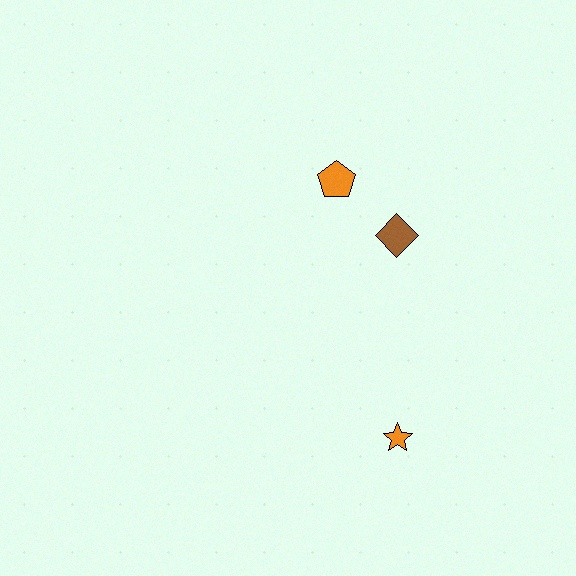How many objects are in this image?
There are 3 objects.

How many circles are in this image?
There are no circles.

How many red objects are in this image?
There are no red objects.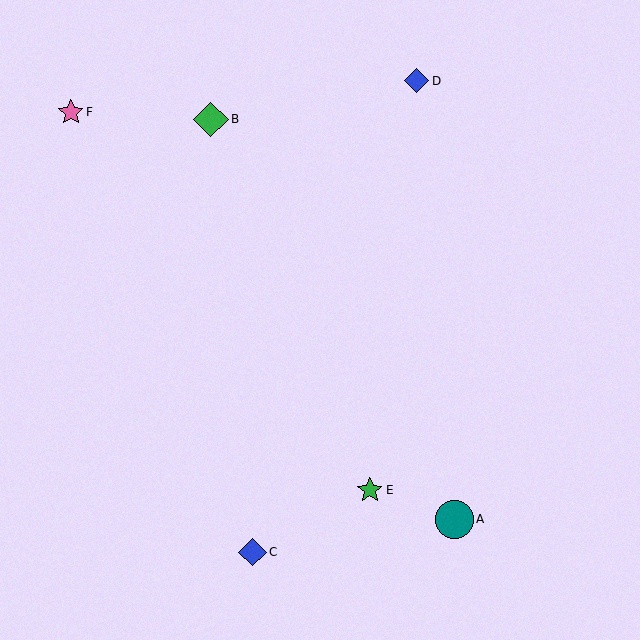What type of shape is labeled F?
Shape F is a pink star.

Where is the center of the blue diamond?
The center of the blue diamond is at (416, 81).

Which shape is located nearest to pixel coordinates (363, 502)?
The green star (labeled E) at (370, 490) is nearest to that location.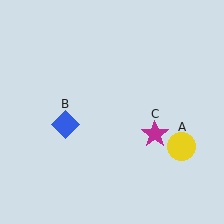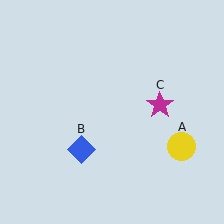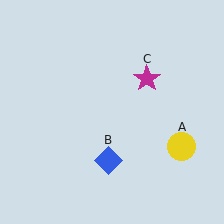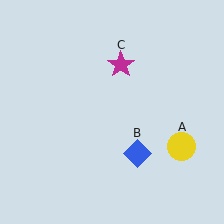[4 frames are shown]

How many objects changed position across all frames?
2 objects changed position: blue diamond (object B), magenta star (object C).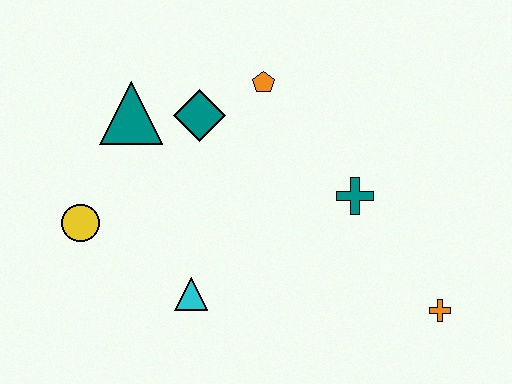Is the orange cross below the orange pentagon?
Yes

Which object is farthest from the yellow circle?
The orange cross is farthest from the yellow circle.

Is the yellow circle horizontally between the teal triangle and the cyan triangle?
No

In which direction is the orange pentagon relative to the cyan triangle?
The orange pentagon is above the cyan triangle.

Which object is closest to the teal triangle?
The teal diamond is closest to the teal triangle.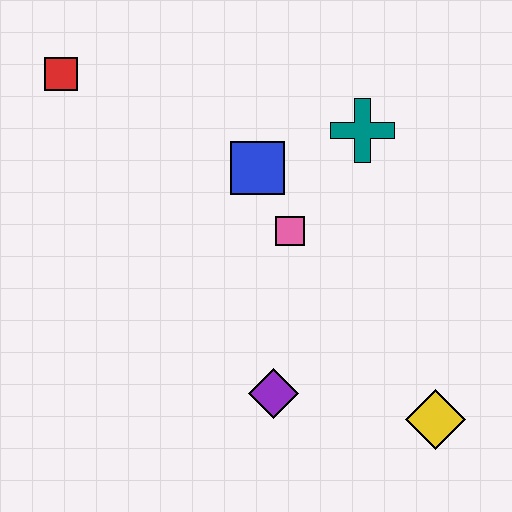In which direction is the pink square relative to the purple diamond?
The pink square is above the purple diamond.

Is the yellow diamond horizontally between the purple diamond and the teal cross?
No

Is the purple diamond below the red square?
Yes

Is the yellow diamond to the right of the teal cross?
Yes